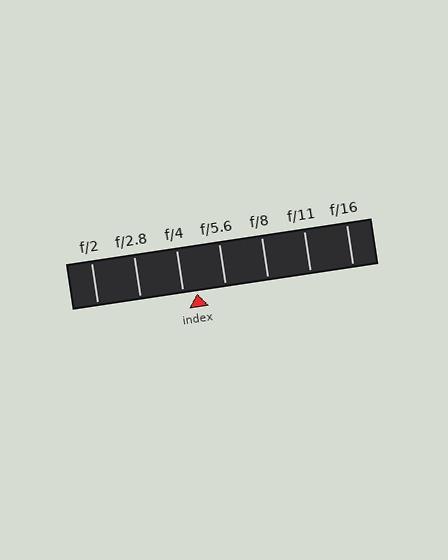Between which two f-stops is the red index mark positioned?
The index mark is between f/4 and f/5.6.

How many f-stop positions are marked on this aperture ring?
There are 7 f-stop positions marked.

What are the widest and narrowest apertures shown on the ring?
The widest aperture shown is f/2 and the narrowest is f/16.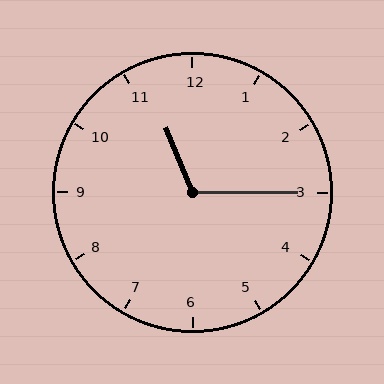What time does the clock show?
11:15.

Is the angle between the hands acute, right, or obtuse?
It is obtuse.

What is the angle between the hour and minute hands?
Approximately 112 degrees.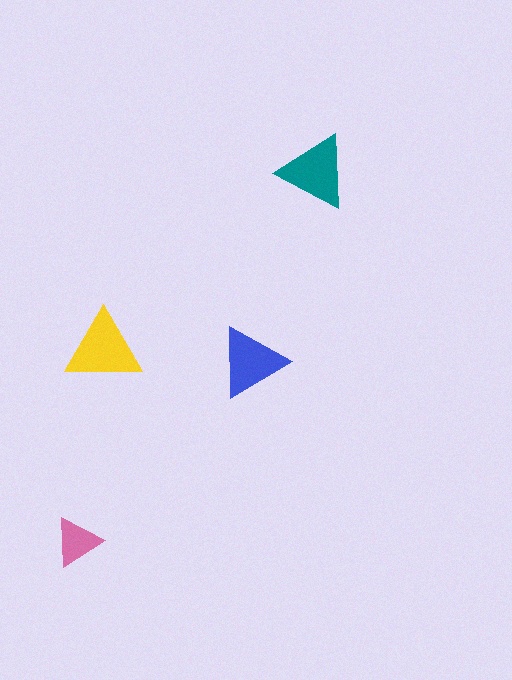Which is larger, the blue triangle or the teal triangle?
The teal one.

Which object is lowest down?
The pink triangle is bottommost.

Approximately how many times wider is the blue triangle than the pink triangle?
About 1.5 times wider.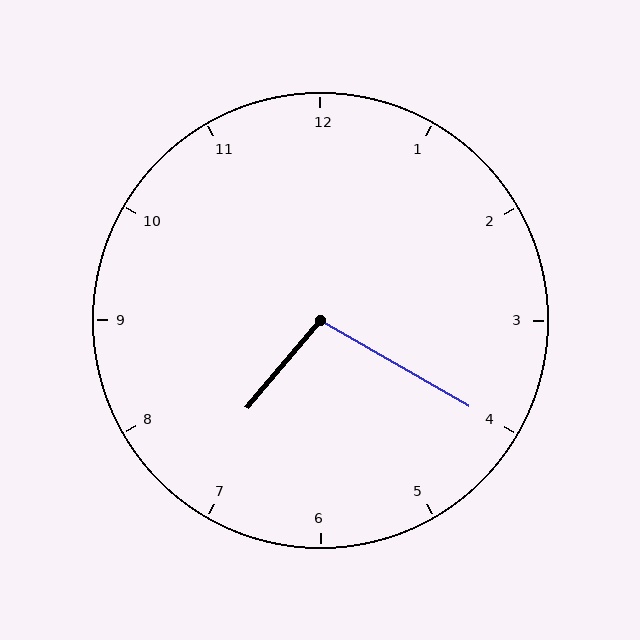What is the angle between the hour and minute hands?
Approximately 100 degrees.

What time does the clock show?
7:20.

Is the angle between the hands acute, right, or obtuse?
It is obtuse.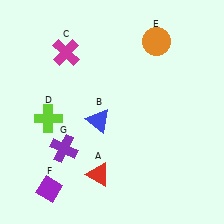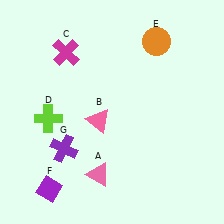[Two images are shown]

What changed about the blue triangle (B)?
In Image 1, B is blue. In Image 2, it changed to pink.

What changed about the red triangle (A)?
In Image 1, A is red. In Image 2, it changed to pink.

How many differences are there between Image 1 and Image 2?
There are 2 differences between the two images.